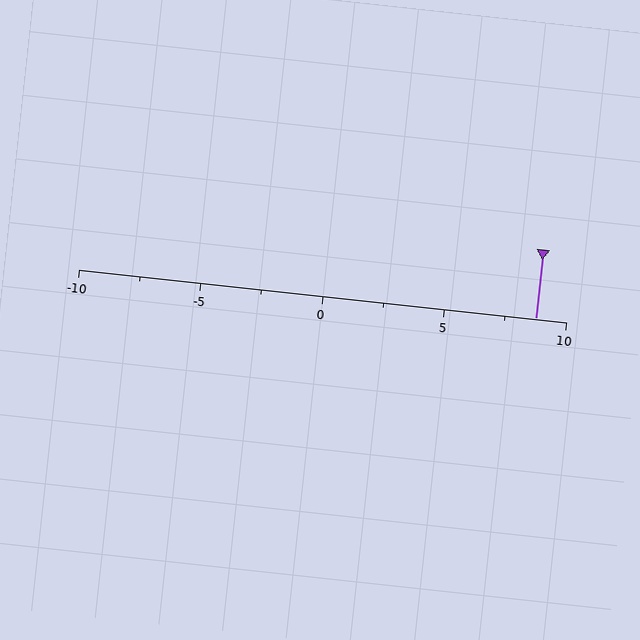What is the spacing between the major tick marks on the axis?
The major ticks are spaced 5 apart.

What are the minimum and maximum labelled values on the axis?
The axis runs from -10 to 10.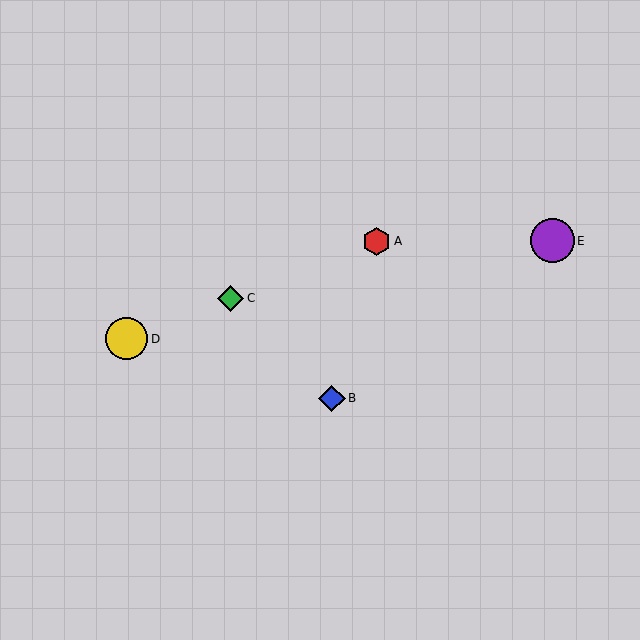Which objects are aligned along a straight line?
Objects A, C, D are aligned along a straight line.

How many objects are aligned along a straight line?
3 objects (A, C, D) are aligned along a straight line.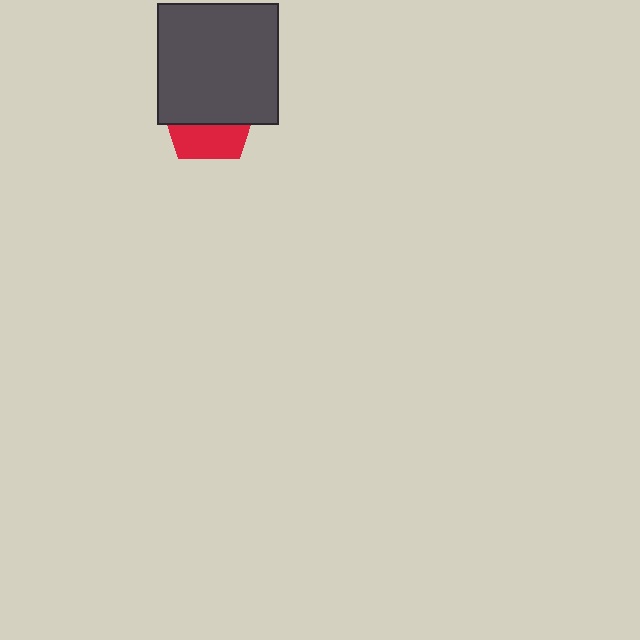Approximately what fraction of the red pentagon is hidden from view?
Roughly 62% of the red pentagon is hidden behind the dark gray square.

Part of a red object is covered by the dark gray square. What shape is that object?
It is a pentagon.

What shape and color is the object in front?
The object in front is a dark gray square.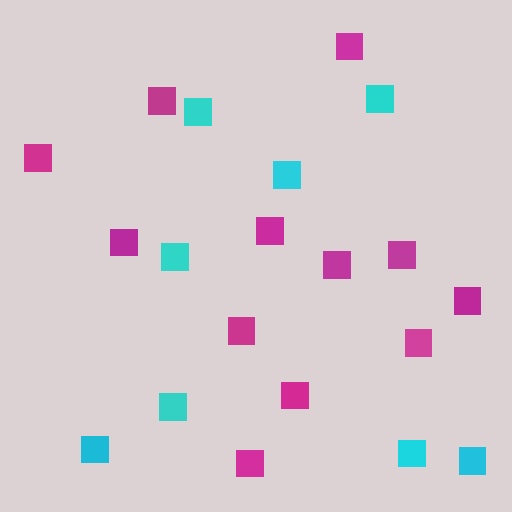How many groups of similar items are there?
There are 2 groups: one group of cyan squares (8) and one group of magenta squares (12).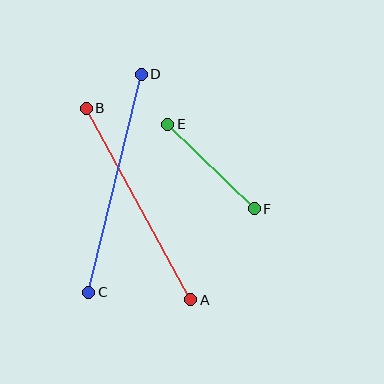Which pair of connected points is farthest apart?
Points C and D are farthest apart.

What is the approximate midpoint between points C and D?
The midpoint is at approximately (115, 183) pixels.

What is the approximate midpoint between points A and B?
The midpoint is at approximately (139, 204) pixels.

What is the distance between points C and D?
The distance is approximately 224 pixels.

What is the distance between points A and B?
The distance is approximately 218 pixels.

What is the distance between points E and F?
The distance is approximately 121 pixels.